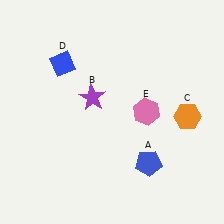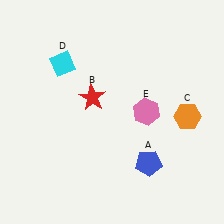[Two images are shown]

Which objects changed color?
B changed from purple to red. D changed from blue to cyan.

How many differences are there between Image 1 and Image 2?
There are 2 differences between the two images.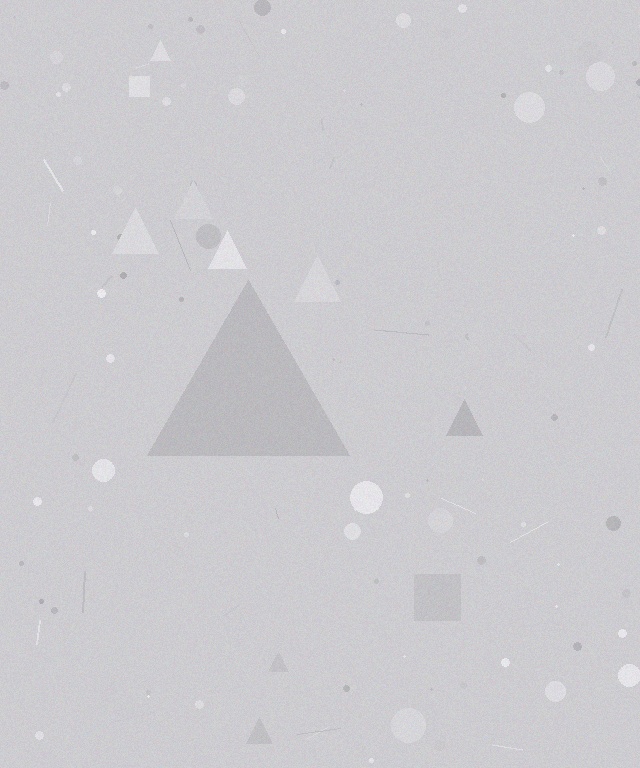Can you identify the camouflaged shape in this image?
The camouflaged shape is a triangle.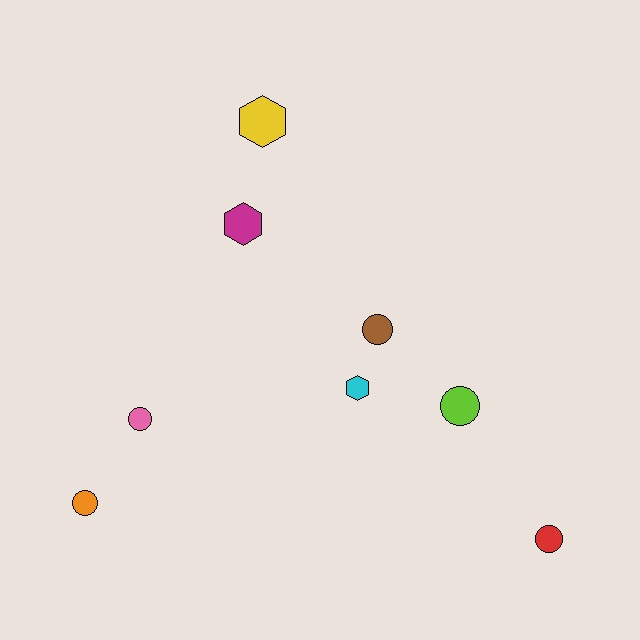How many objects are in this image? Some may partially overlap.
There are 8 objects.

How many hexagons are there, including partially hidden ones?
There are 3 hexagons.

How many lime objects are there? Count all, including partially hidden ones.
There is 1 lime object.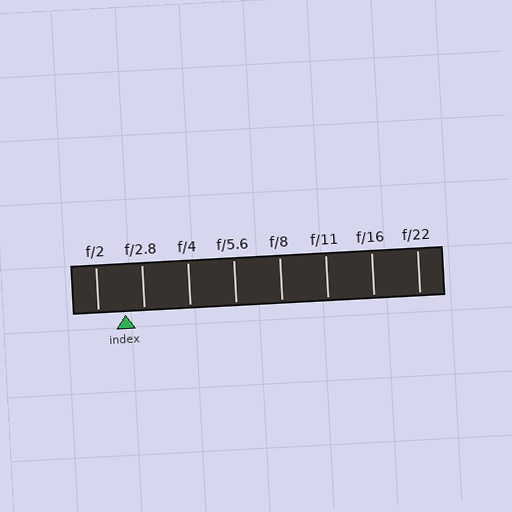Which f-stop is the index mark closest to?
The index mark is closest to f/2.8.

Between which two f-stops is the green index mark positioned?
The index mark is between f/2 and f/2.8.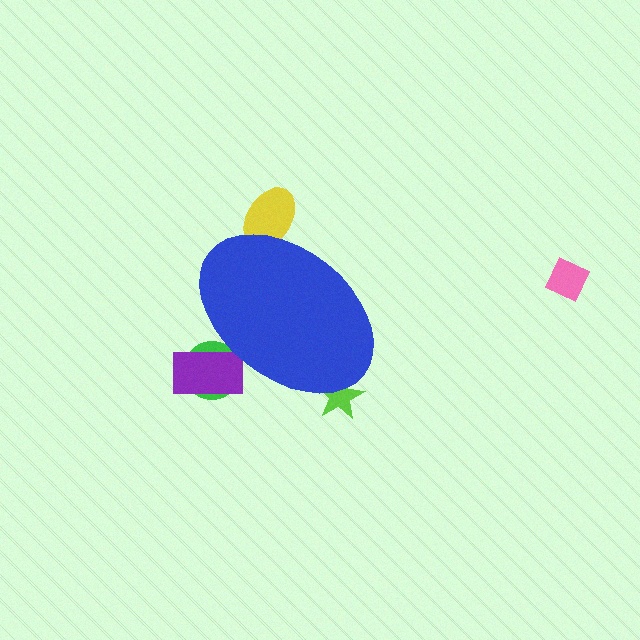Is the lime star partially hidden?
Yes, the lime star is partially hidden behind the blue ellipse.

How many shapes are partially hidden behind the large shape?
4 shapes are partially hidden.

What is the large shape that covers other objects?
A blue ellipse.